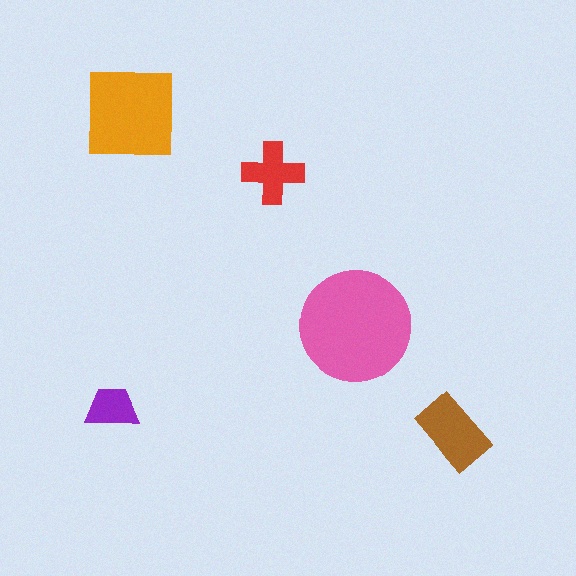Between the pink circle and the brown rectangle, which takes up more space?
The pink circle.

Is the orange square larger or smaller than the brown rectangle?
Larger.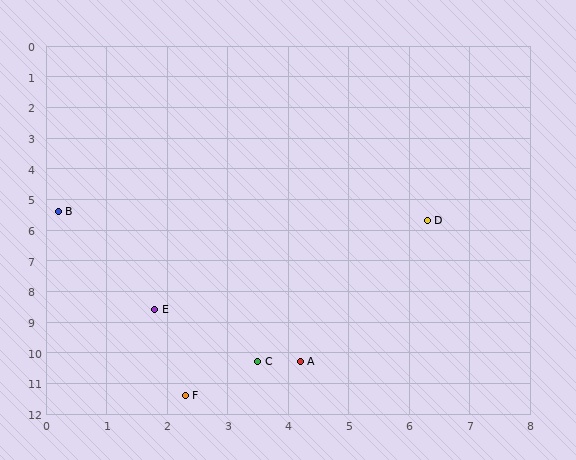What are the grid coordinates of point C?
Point C is at approximately (3.5, 10.3).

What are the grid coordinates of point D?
Point D is at approximately (6.3, 5.7).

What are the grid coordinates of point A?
Point A is at approximately (4.2, 10.3).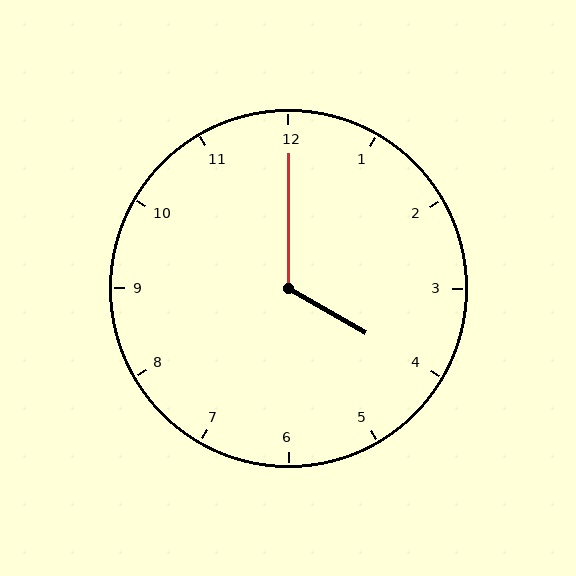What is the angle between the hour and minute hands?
Approximately 120 degrees.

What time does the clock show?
4:00.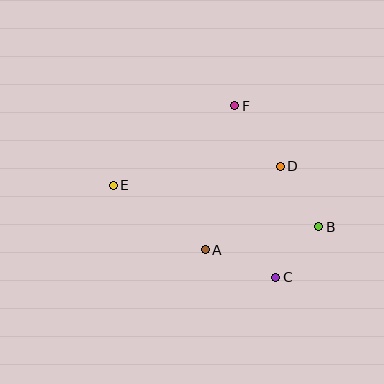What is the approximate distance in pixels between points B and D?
The distance between B and D is approximately 72 pixels.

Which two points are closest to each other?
Points B and C are closest to each other.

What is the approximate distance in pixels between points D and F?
The distance between D and F is approximately 76 pixels.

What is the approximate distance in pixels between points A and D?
The distance between A and D is approximately 112 pixels.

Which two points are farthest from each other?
Points B and E are farthest from each other.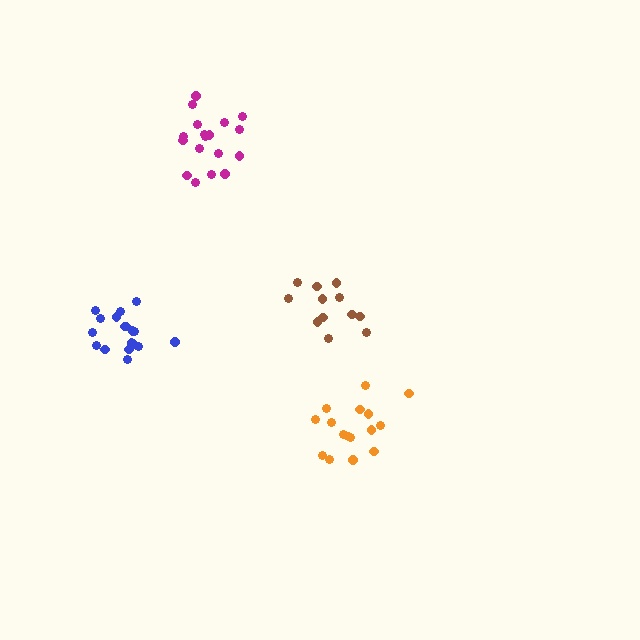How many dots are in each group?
Group 1: 18 dots, Group 2: 16 dots, Group 3: 18 dots, Group 4: 12 dots (64 total).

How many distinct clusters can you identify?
There are 4 distinct clusters.